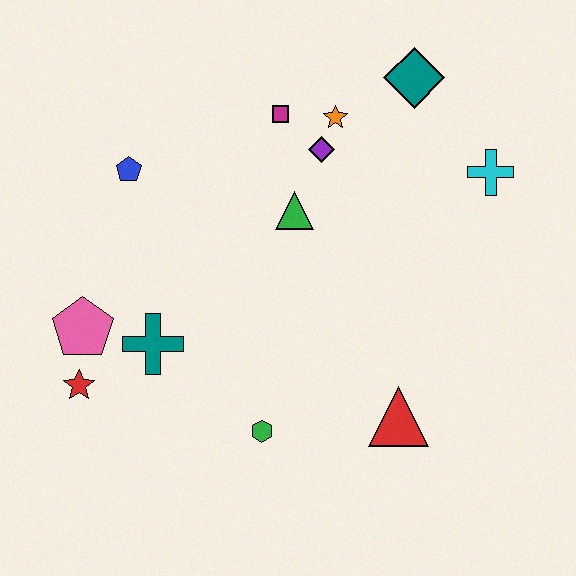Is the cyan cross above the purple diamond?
No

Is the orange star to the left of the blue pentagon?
No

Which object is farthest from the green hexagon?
The teal diamond is farthest from the green hexagon.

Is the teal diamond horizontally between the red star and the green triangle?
No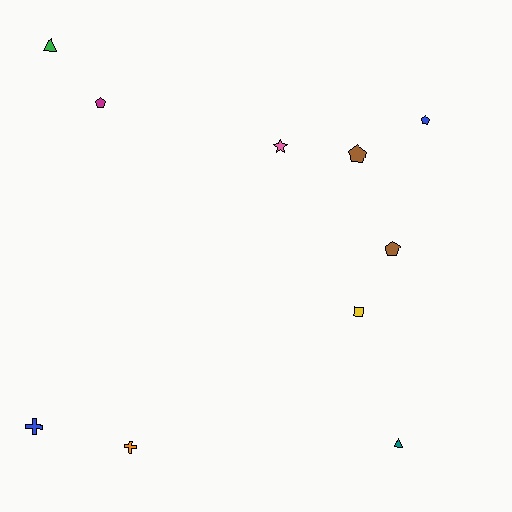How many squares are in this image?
There is 1 square.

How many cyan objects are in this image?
There are no cyan objects.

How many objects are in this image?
There are 10 objects.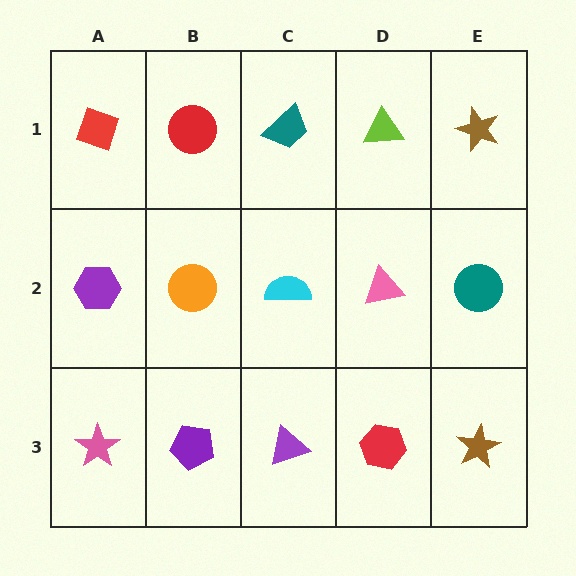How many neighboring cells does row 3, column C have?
3.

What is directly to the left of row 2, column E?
A pink triangle.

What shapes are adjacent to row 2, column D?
A lime triangle (row 1, column D), a red hexagon (row 3, column D), a cyan semicircle (row 2, column C), a teal circle (row 2, column E).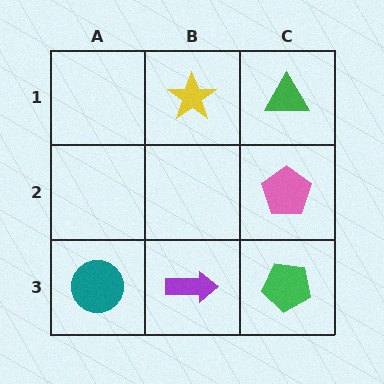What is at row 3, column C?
A green pentagon.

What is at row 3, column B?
A purple arrow.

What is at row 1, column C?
A green triangle.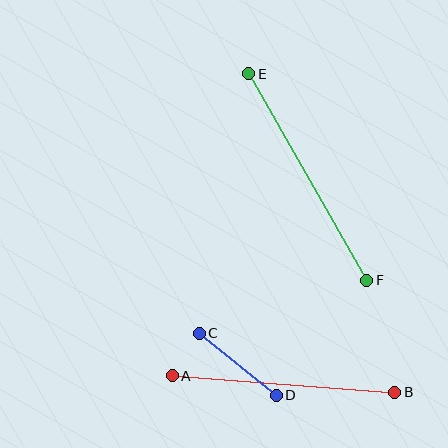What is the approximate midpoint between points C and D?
The midpoint is at approximately (238, 364) pixels.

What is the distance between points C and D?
The distance is approximately 99 pixels.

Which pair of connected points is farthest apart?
Points E and F are farthest apart.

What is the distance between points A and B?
The distance is approximately 223 pixels.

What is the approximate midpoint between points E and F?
The midpoint is at approximately (308, 177) pixels.